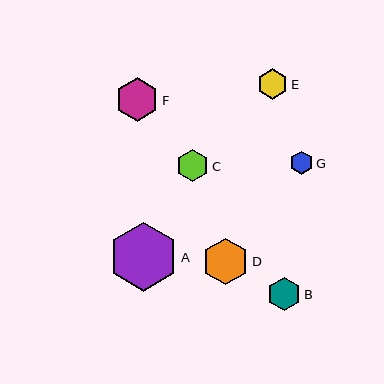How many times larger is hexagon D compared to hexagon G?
Hexagon D is approximately 2.0 times the size of hexagon G.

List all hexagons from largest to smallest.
From largest to smallest: A, D, F, B, C, E, G.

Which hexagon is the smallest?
Hexagon G is the smallest with a size of approximately 23 pixels.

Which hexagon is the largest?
Hexagon A is the largest with a size of approximately 69 pixels.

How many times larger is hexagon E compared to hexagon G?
Hexagon E is approximately 1.3 times the size of hexagon G.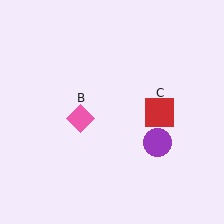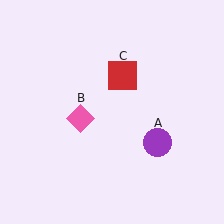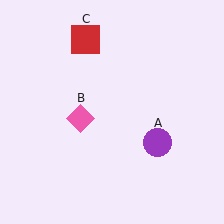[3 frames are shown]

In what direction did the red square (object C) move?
The red square (object C) moved up and to the left.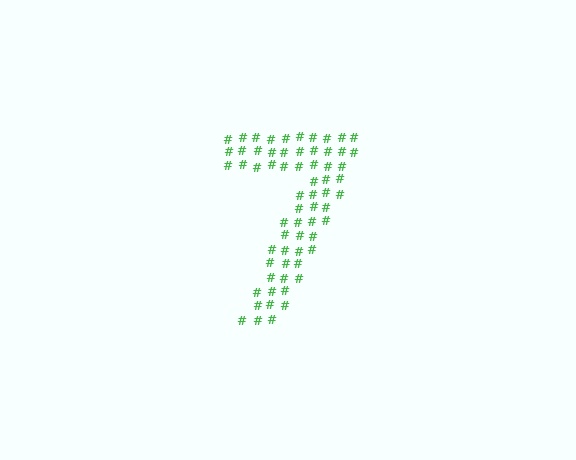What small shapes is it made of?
It is made of small hash symbols.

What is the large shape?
The large shape is the digit 7.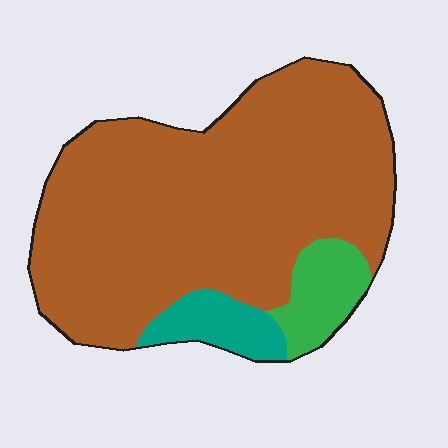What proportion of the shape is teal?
Teal takes up about one tenth (1/10) of the shape.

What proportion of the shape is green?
Green takes up about one tenth (1/10) of the shape.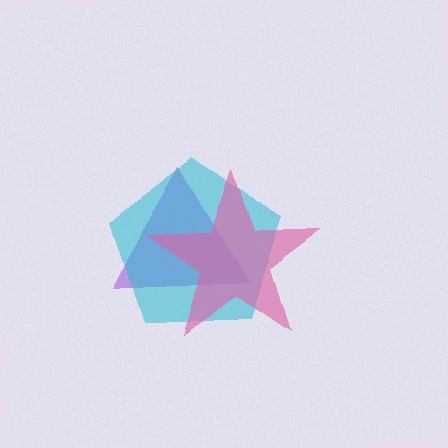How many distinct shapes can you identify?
There are 3 distinct shapes: a purple triangle, a cyan pentagon, a pink star.